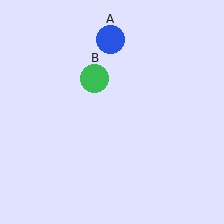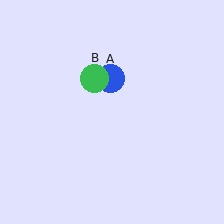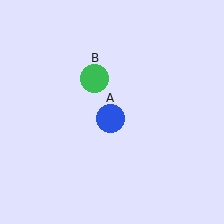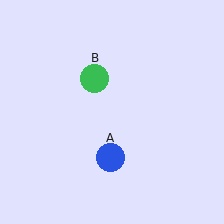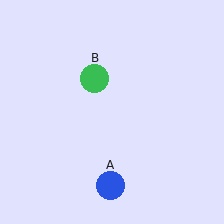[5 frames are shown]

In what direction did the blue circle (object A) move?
The blue circle (object A) moved down.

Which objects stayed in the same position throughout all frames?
Green circle (object B) remained stationary.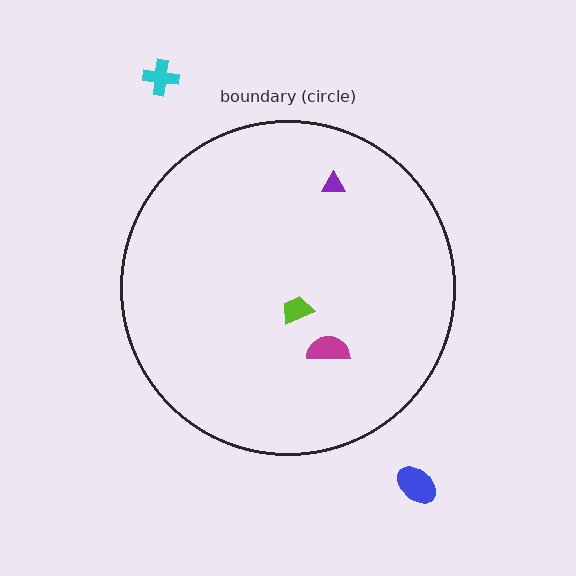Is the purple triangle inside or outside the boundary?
Inside.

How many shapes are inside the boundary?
3 inside, 2 outside.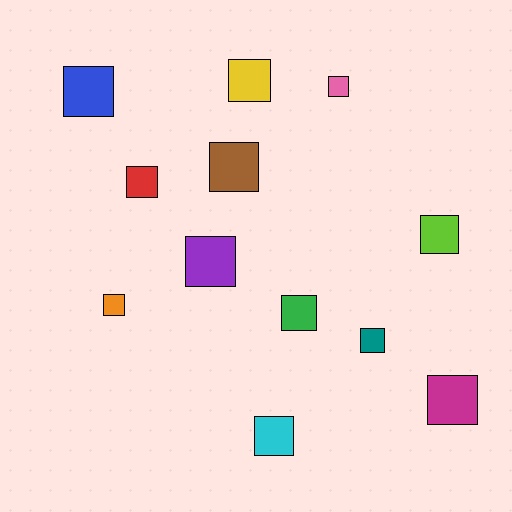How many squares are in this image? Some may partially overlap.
There are 12 squares.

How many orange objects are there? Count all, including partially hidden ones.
There is 1 orange object.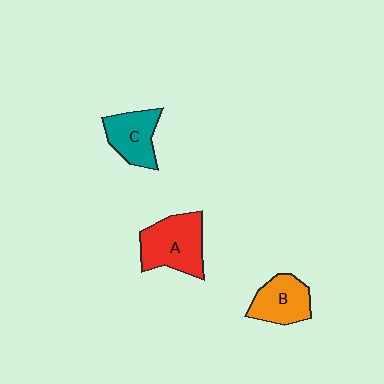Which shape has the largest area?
Shape A (red).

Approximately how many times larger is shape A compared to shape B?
Approximately 1.3 times.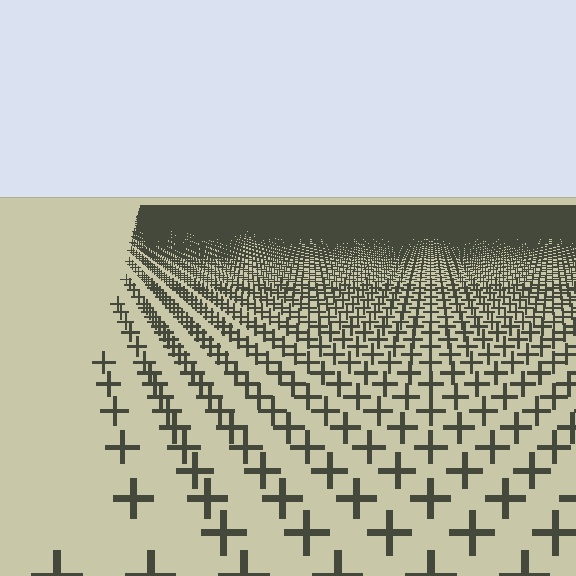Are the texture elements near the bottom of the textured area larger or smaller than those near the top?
Larger. Near the bottom, elements are closer to the viewer and appear at a bigger on-screen size.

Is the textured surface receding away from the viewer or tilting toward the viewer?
The surface is receding away from the viewer. Texture elements get smaller and denser toward the top.